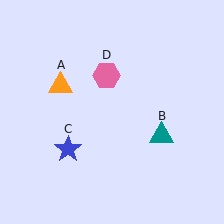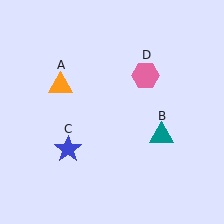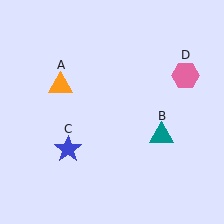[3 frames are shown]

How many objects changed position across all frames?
1 object changed position: pink hexagon (object D).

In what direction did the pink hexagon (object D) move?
The pink hexagon (object D) moved right.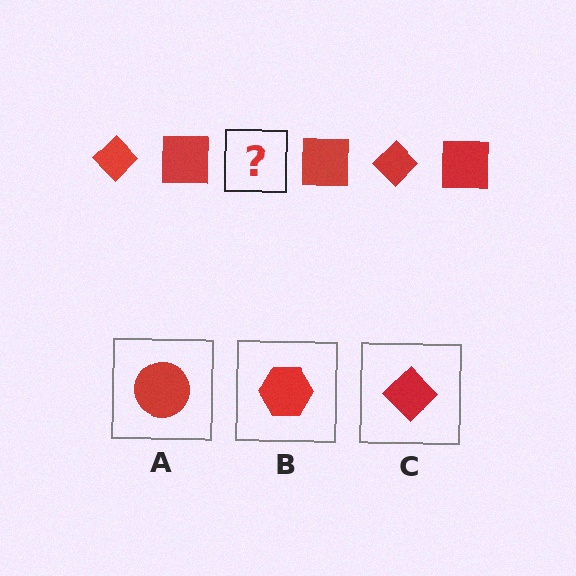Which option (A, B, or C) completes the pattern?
C.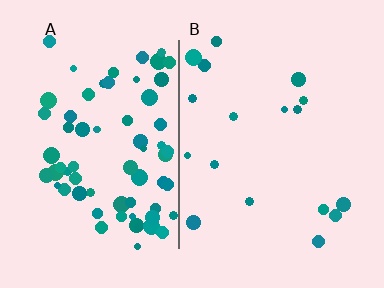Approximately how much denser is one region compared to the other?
Approximately 4.0× — region A over region B.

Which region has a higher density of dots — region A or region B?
A (the left).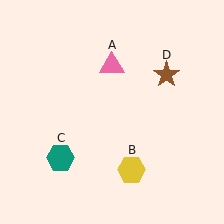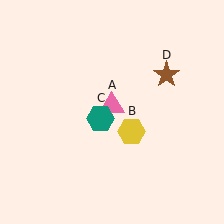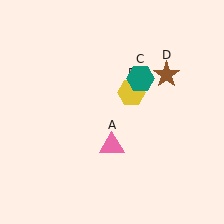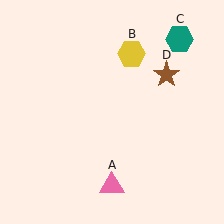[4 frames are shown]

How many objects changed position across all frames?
3 objects changed position: pink triangle (object A), yellow hexagon (object B), teal hexagon (object C).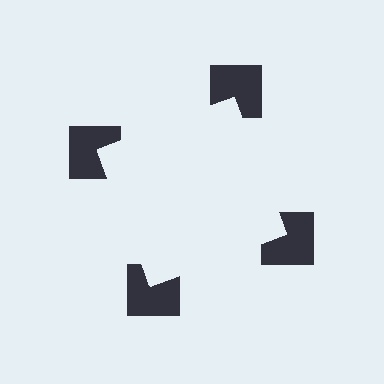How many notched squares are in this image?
There are 4 — one at each vertex of the illusory square.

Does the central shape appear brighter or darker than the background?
It typically appears slightly brighter than the background, even though no actual brightness change is drawn.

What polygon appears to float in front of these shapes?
An illusory square — its edges are inferred from the aligned wedge cuts in the notched squares, not physically drawn.